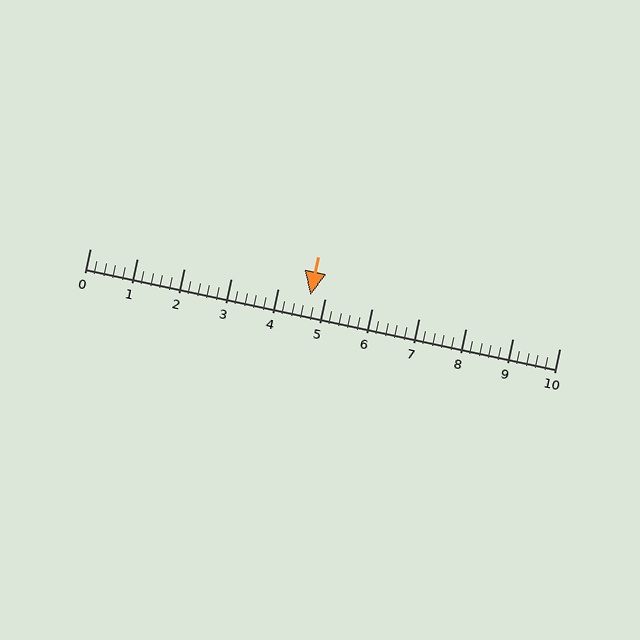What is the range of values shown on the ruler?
The ruler shows values from 0 to 10.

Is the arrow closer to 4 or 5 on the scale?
The arrow is closer to 5.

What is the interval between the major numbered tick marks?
The major tick marks are spaced 1 units apart.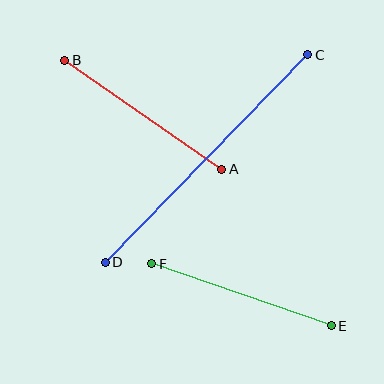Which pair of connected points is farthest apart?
Points C and D are farthest apart.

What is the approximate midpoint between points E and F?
The midpoint is at approximately (242, 295) pixels.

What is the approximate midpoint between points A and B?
The midpoint is at approximately (143, 115) pixels.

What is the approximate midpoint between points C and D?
The midpoint is at approximately (207, 159) pixels.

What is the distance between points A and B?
The distance is approximately 191 pixels.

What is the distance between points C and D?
The distance is approximately 290 pixels.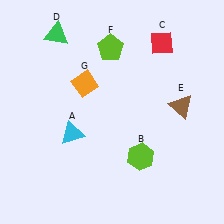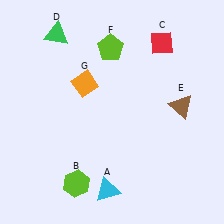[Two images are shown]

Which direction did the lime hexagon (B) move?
The lime hexagon (B) moved left.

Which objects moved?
The objects that moved are: the cyan triangle (A), the lime hexagon (B).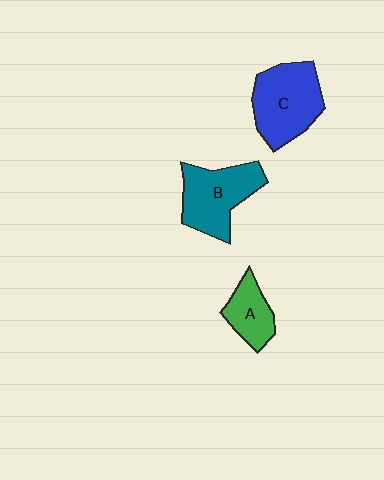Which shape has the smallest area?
Shape A (green).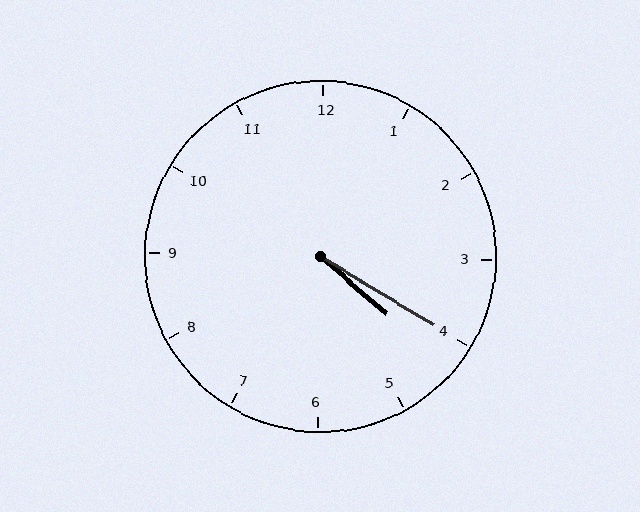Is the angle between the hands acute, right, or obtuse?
It is acute.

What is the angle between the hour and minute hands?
Approximately 10 degrees.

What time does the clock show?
4:20.